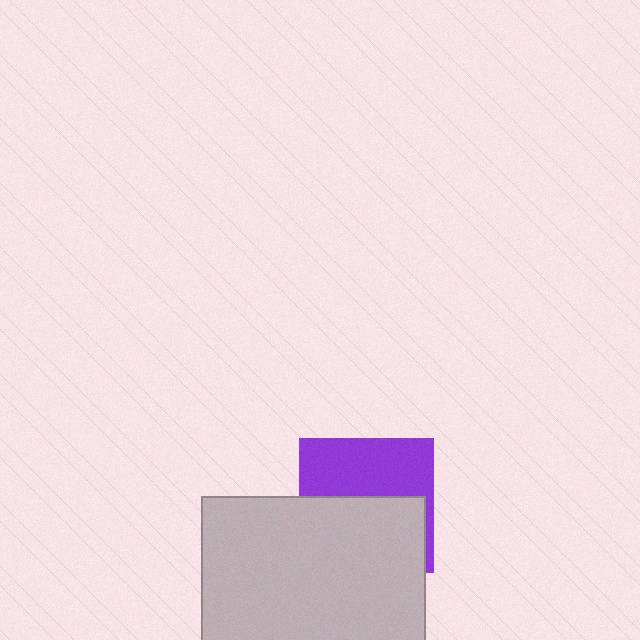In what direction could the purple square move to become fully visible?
The purple square could move up. That would shift it out from behind the light gray rectangle entirely.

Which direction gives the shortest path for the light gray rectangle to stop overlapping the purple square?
Moving down gives the shortest separation.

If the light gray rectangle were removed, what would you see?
You would see the complete purple square.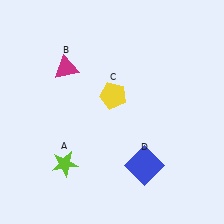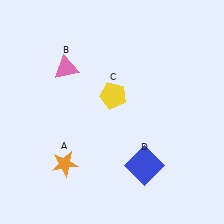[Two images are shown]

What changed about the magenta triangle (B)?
In Image 1, B is magenta. In Image 2, it changed to pink.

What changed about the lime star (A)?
In Image 1, A is lime. In Image 2, it changed to orange.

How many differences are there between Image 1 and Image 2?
There are 2 differences between the two images.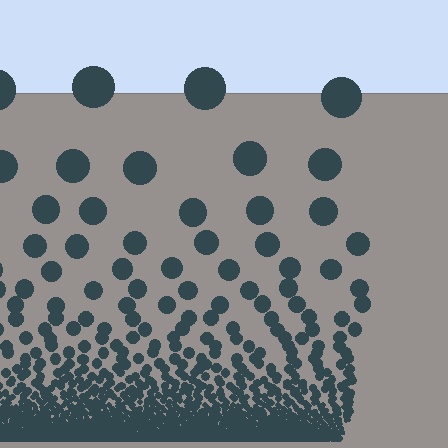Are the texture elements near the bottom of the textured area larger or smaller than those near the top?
Smaller. The gradient is inverted — elements near the bottom are smaller and denser.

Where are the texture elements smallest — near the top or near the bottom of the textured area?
Near the bottom.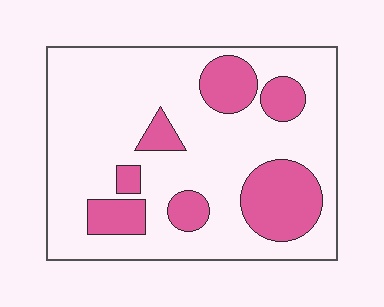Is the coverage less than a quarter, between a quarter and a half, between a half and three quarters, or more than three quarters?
Less than a quarter.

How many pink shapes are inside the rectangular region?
7.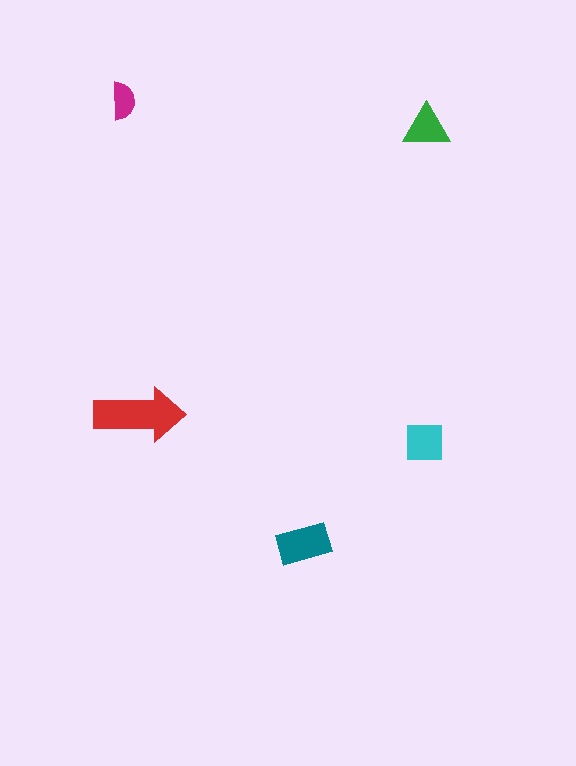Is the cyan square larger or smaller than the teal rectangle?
Smaller.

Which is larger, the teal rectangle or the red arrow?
The red arrow.